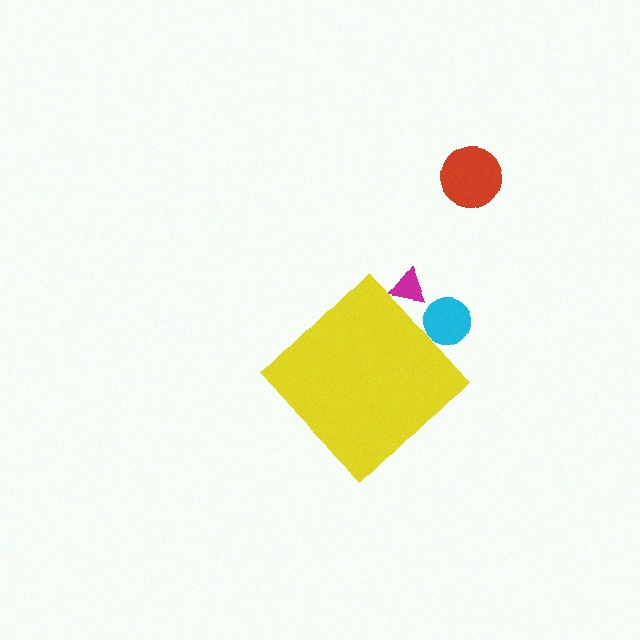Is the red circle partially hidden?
No, the red circle is fully visible.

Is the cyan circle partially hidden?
Yes, the cyan circle is partially hidden behind the yellow diamond.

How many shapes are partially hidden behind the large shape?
2 shapes are partially hidden.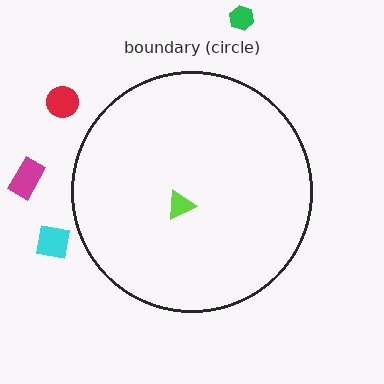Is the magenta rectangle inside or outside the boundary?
Outside.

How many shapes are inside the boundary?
1 inside, 4 outside.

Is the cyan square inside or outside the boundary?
Outside.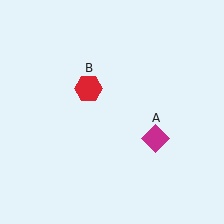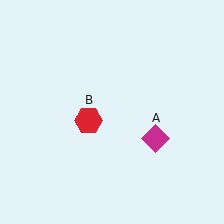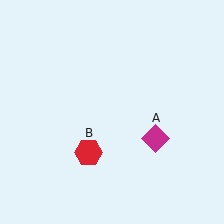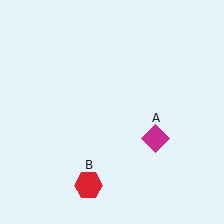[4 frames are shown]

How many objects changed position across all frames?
1 object changed position: red hexagon (object B).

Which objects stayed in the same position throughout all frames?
Magenta diamond (object A) remained stationary.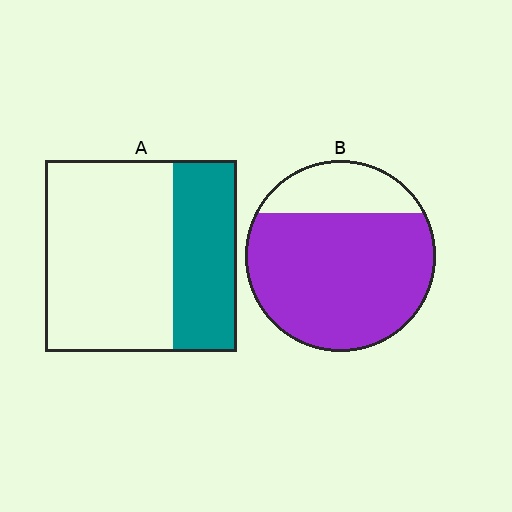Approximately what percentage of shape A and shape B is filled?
A is approximately 35% and B is approximately 80%.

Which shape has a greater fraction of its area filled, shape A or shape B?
Shape B.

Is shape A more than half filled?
No.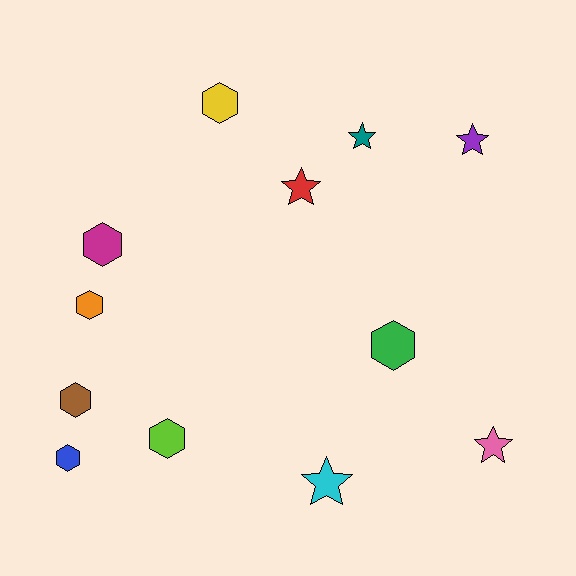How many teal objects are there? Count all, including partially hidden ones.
There is 1 teal object.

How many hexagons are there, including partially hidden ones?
There are 7 hexagons.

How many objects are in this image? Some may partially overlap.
There are 12 objects.